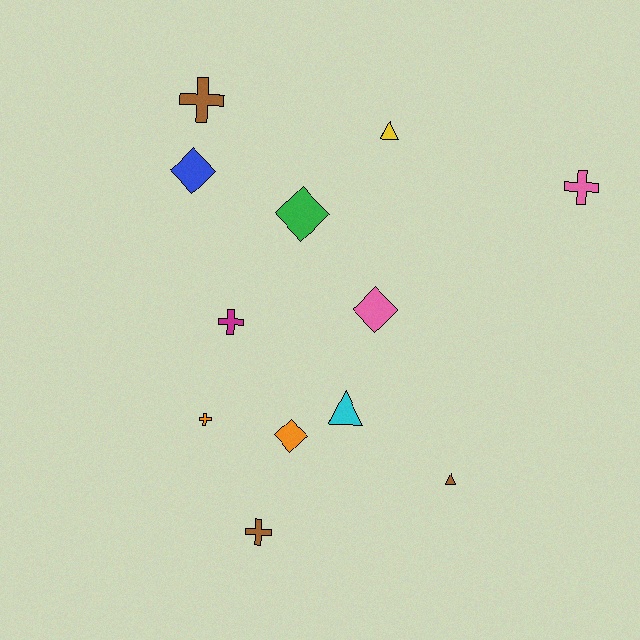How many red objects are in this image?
There are no red objects.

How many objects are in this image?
There are 12 objects.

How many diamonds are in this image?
There are 4 diamonds.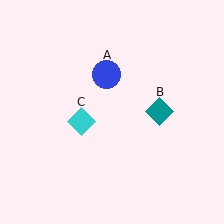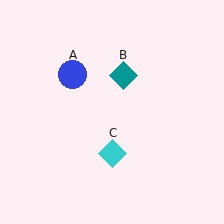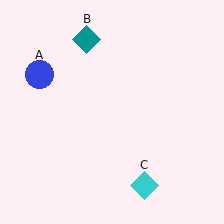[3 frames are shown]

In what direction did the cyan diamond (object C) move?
The cyan diamond (object C) moved down and to the right.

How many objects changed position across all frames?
3 objects changed position: blue circle (object A), teal diamond (object B), cyan diamond (object C).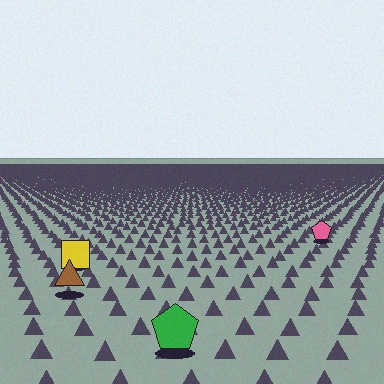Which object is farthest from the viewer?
The pink pentagon is farthest from the viewer. It appears smaller and the ground texture around it is denser.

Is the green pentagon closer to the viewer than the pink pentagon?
Yes. The green pentagon is closer — you can tell from the texture gradient: the ground texture is coarser near it.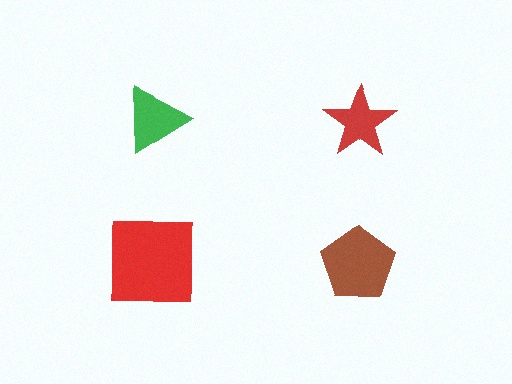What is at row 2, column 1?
A red square.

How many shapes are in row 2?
2 shapes.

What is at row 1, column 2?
A red star.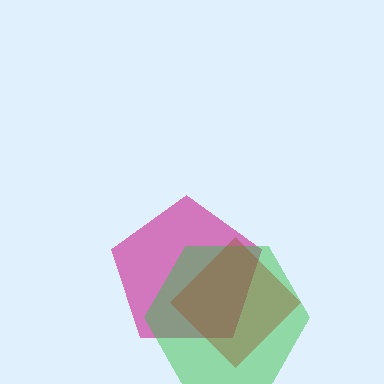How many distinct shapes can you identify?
There are 3 distinct shapes: a magenta pentagon, a green hexagon, a brown diamond.